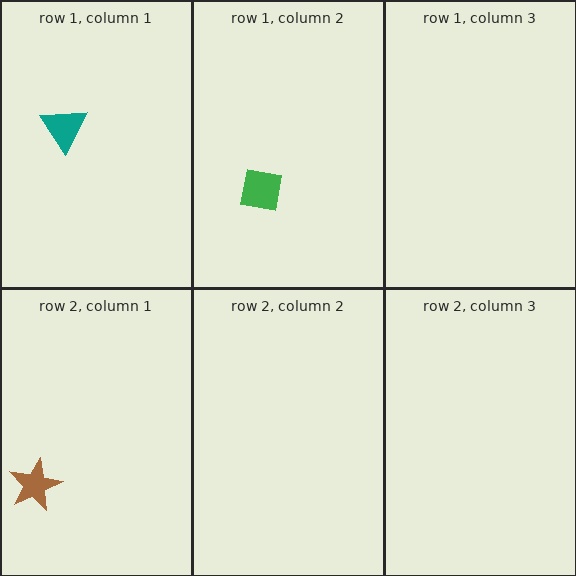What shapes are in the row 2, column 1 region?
The brown star.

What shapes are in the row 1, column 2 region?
The green square.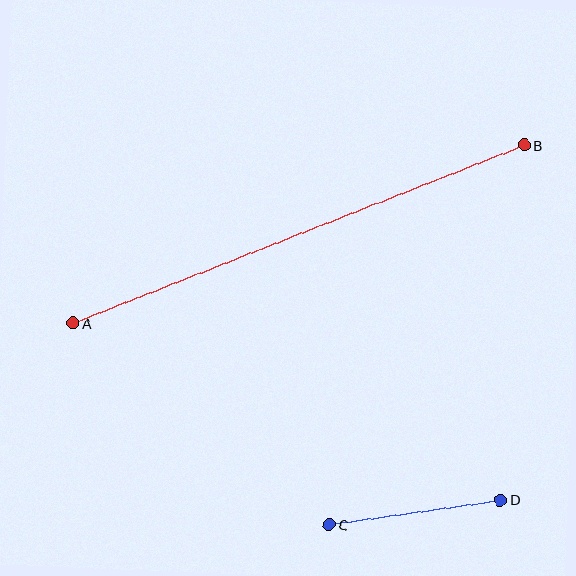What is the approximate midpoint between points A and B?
The midpoint is at approximately (299, 234) pixels.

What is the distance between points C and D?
The distance is approximately 173 pixels.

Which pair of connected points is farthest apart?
Points A and B are farthest apart.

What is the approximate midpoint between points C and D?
The midpoint is at approximately (415, 512) pixels.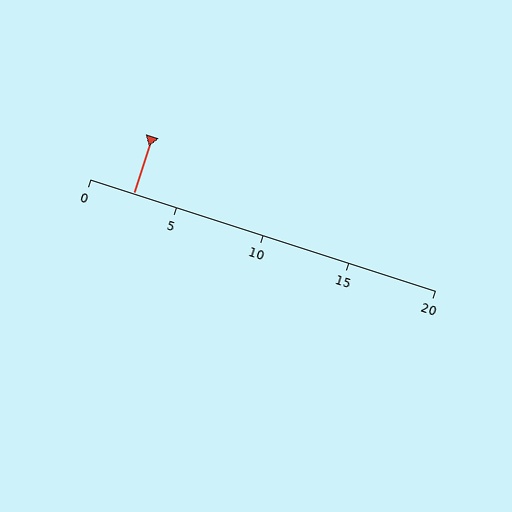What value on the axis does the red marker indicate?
The marker indicates approximately 2.5.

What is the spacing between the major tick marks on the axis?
The major ticks are spaced 5 apart.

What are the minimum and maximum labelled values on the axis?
The axis runs from 0 to 20.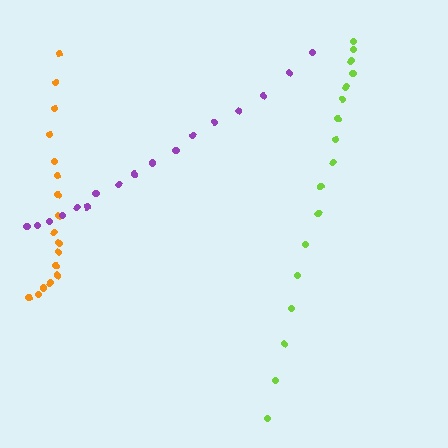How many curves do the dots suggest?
There are 3 distinct paths.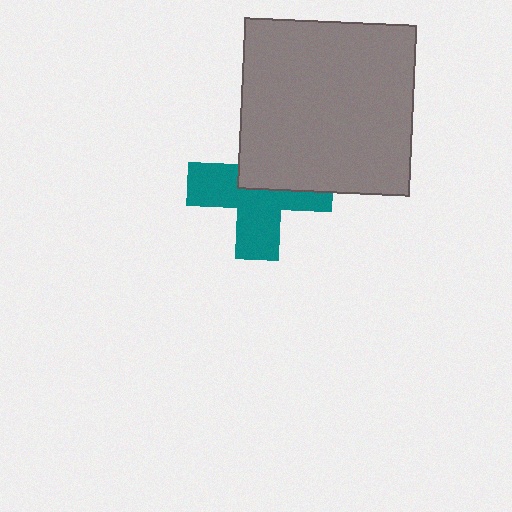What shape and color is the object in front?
The object in front is a gray square.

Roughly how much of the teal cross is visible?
About half of it is visible (roughly 58%).